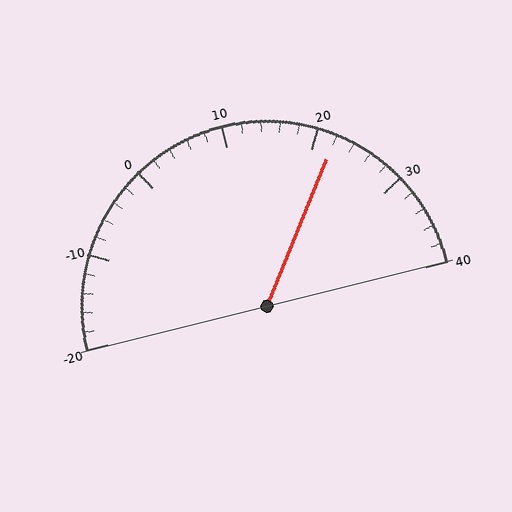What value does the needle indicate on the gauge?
The needle indicates approximately 22.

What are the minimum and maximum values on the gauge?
The gauge ranges from -20 to 40.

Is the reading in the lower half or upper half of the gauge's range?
The reading is in the upper half of the range (-20 to 40).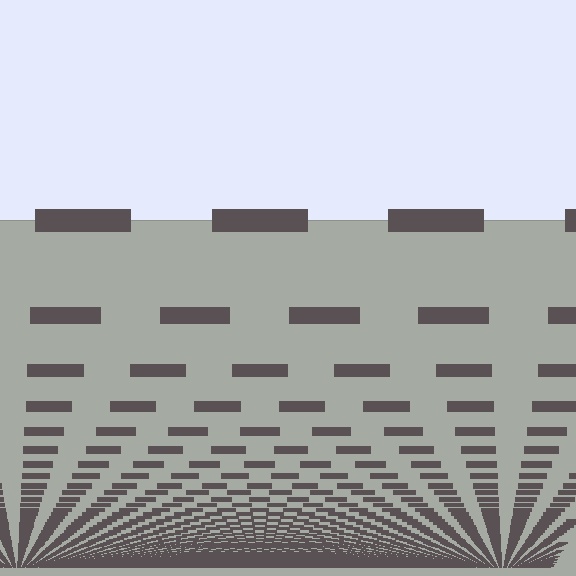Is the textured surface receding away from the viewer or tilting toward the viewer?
The surface appears to tilt toward the viewer. Texture elements get larger and sparser toward the top.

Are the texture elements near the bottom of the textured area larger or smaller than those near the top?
Smaller. The gradient is inverted — elements near the bottom are smaller and denser.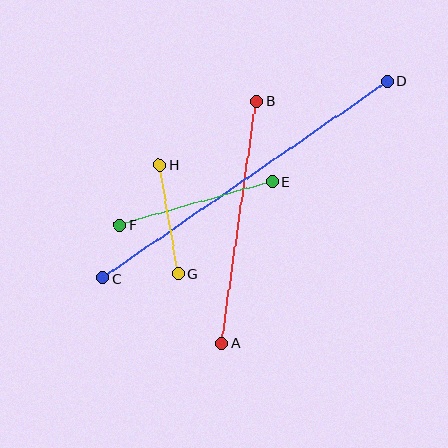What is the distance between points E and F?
The distance is approximately 158 pixels.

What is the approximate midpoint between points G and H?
The midpoint is at approximately (169, 219) pixels.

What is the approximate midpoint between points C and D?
The midpoint is at approximately (245, 180) pixels.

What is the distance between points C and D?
The distance is approximately 347 pixels.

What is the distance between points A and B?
The distance is approximately 245 pixels.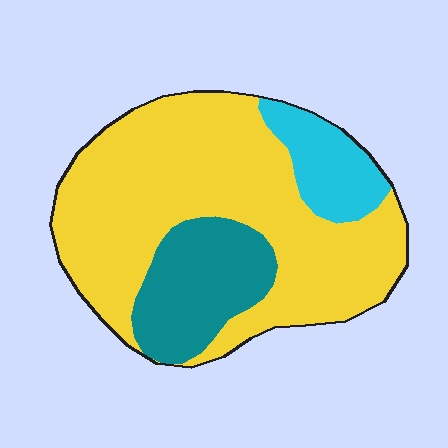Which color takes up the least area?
Cyan, at roughly 10%.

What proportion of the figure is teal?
Teal covers 20% of the figure.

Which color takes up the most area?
Yellow, at roughly 70%.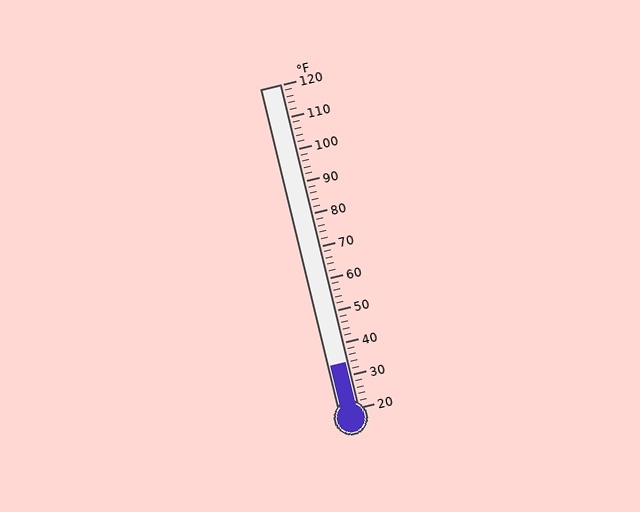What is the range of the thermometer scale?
The thermometer scale ranges from 20°F to 120°F.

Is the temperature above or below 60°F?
The temperature is below 60°F.